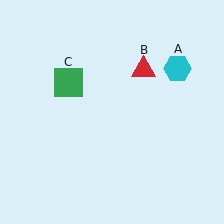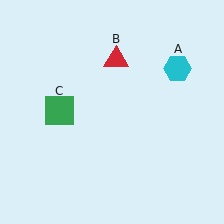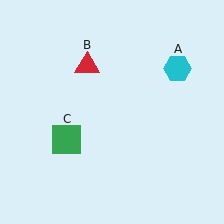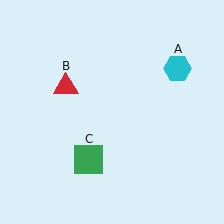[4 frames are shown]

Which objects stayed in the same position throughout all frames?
Cyan hexagon (object A) remained stationary.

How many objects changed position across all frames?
2 objects changed position: red triangle (object B), green square (object C).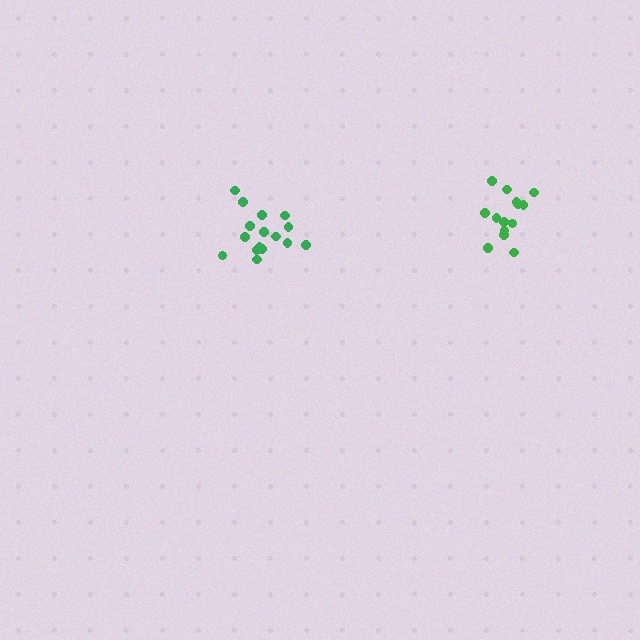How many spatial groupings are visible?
There are 2 spatial groupings.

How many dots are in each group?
Group 1: 17 dots, Group 2: 14 dots (31 total).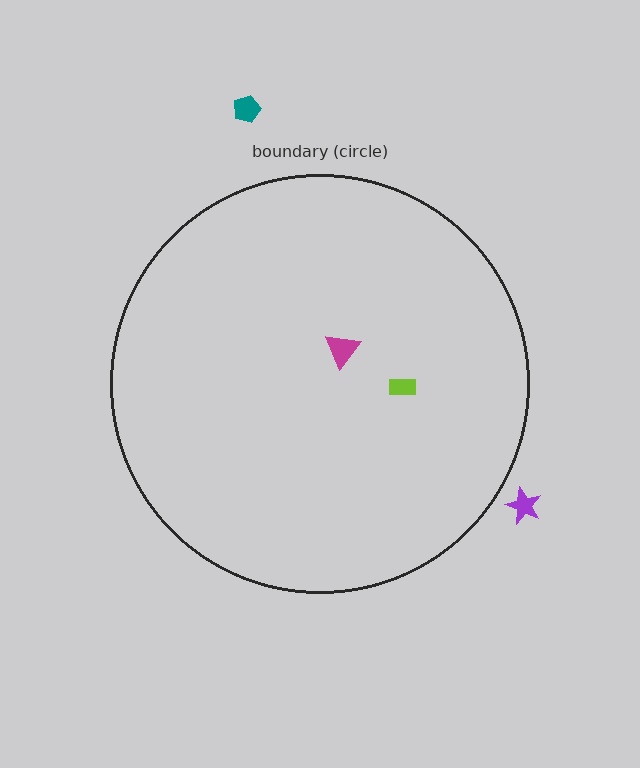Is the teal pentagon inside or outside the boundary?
Outside.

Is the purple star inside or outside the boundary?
Outside.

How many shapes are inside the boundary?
2 inside, 2 outside.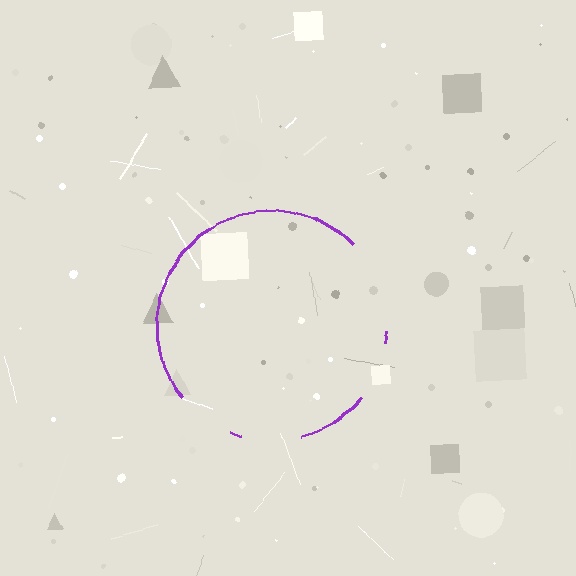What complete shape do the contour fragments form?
The contour fragments form a circle.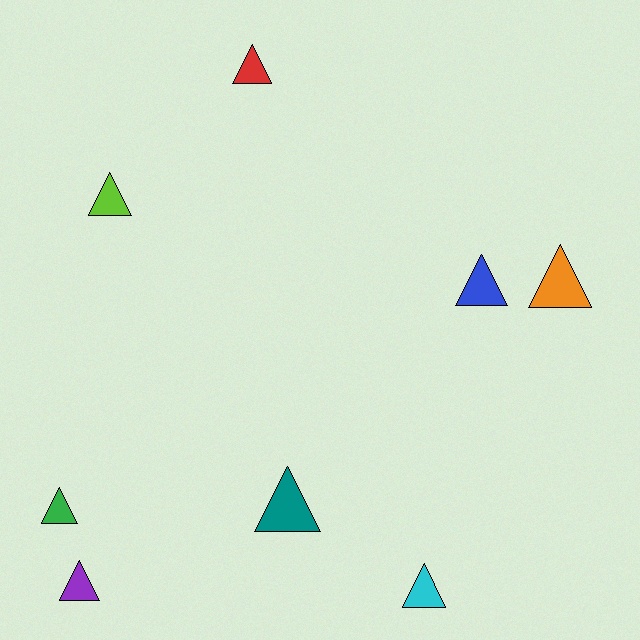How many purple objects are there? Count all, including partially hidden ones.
There is 1 purple object.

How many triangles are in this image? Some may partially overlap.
There are 8 triangles.